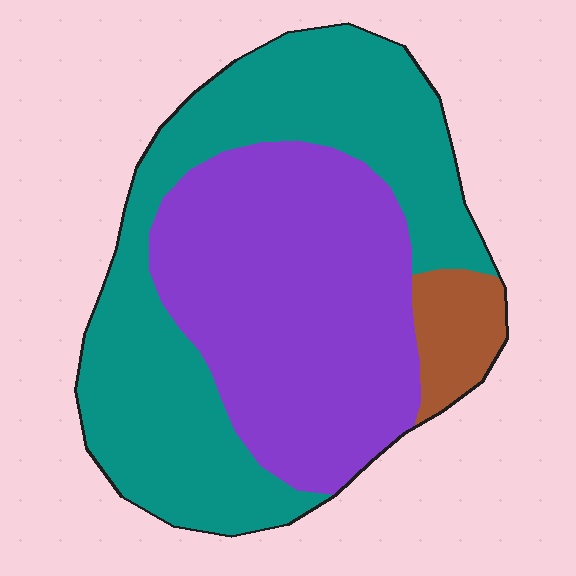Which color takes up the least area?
Brown, at roughly 5%.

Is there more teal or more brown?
Teal.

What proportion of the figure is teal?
Teal covers about 50% of the figure.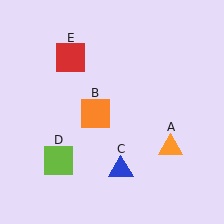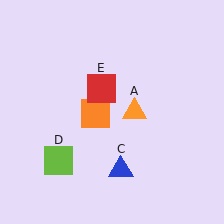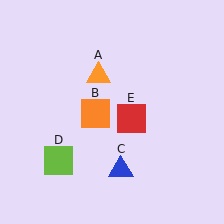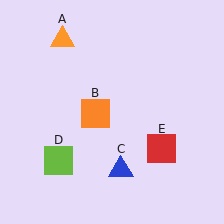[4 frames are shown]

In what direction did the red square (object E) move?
The red square (object E) moved down and to the right.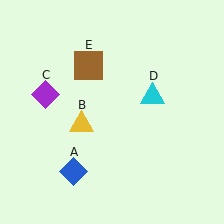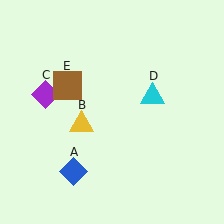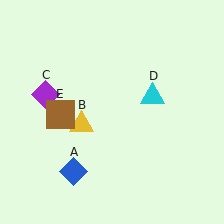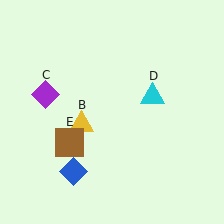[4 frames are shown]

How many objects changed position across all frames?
1 object changed position: brown square (object E).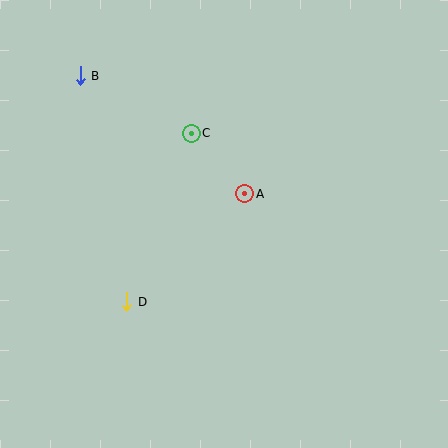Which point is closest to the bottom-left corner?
Point D is closest to the bottom-left corner.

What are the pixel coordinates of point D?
Point D is at (127, 302).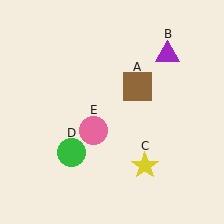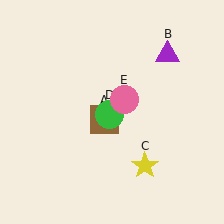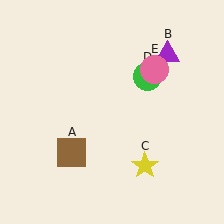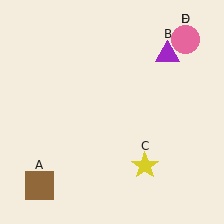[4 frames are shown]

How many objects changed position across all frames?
3 objects changed position: brown square (object A), green circle (object D), pink circle (object E).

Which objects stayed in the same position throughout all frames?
Purple triangle (object B) and yellow star (object C) remained stationary.